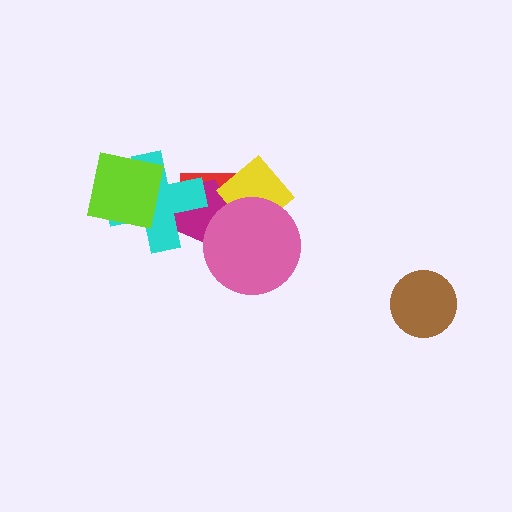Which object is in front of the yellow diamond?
The pink circle is in front of the yellow diamond.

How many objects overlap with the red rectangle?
4 objects overlap with the red rectangle.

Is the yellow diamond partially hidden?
Yes, it is partially covered by another shape.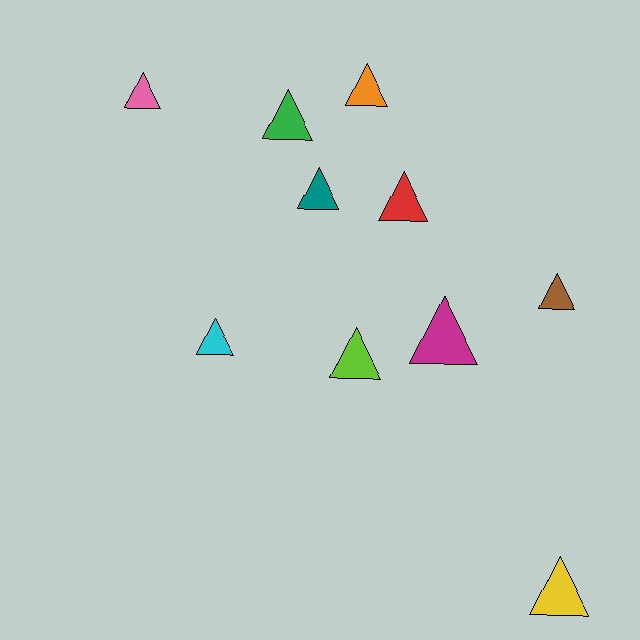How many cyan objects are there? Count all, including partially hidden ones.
There is 1 cyan object.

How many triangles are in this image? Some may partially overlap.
There are 10 triangles.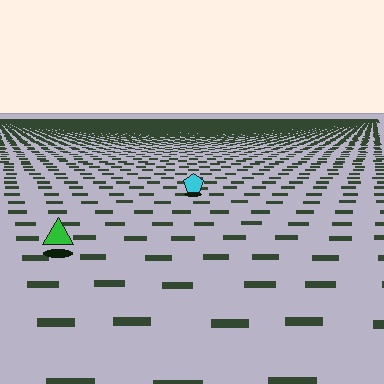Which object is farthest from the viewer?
The cyan pentagon is farthest from the viewer. It appears smaller and the ground texture around it is denser.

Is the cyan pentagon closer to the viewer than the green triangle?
No. The green triangle is closer — you can tell from the texture gradient: the ground texture is coarser near it.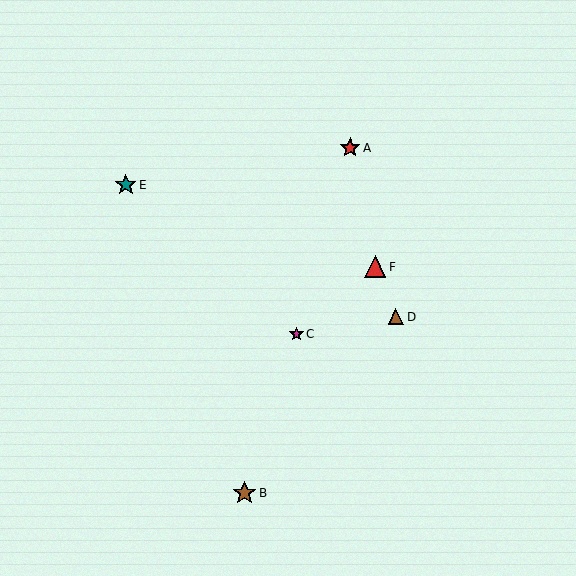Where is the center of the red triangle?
The center of the red triangle is at (375, 267).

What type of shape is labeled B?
Shape B is a brown star.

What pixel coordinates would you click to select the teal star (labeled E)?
Click at (126, 185) to select the teal star E.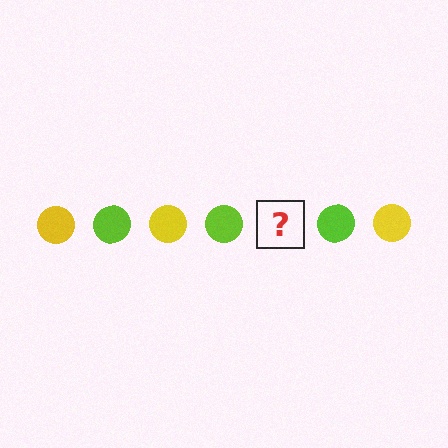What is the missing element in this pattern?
The missing element is a yellow circle.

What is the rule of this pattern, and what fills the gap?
The rule is that the pattern cycles through yellow, lime circles. The gap should be filled with a yellow circle.